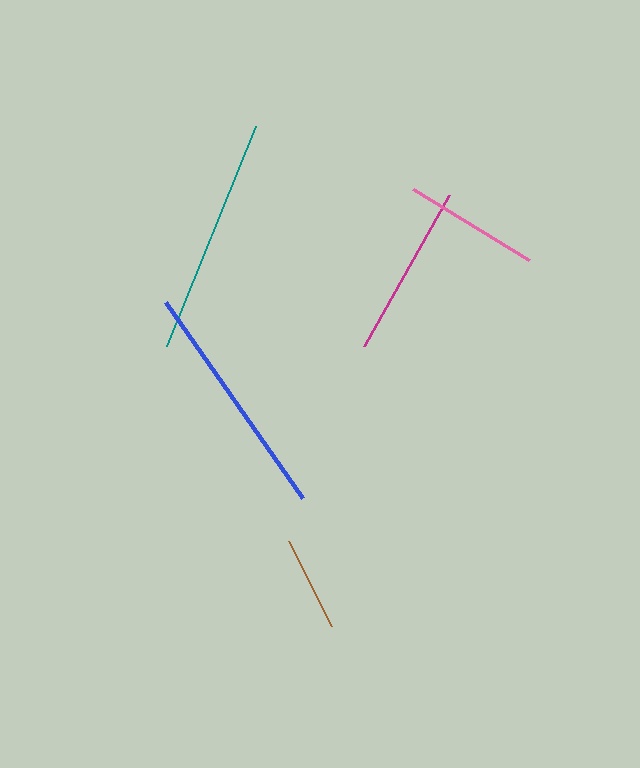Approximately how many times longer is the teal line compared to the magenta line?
The teal line is approximately 1.4 times the length of the magenta line.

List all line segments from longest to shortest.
From longest to shortest: blue, teal, magenta, pink, brown.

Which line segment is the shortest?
The brown line is the shortest at approximately 95 pixels.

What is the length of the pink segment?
The pink segment is approximately 137 pixels long.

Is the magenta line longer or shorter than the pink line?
The magenta line is longer than the pink line.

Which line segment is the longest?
The blue line is the longest at approximately 239 pixels.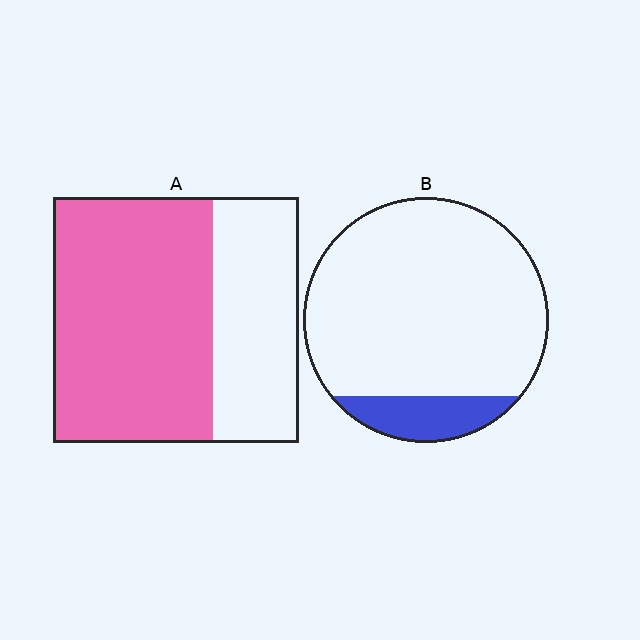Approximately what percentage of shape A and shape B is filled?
A is approximately 65% and B is approximately 15%.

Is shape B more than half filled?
No.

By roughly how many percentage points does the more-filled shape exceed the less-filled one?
By roughly 50 percentage points (A over B).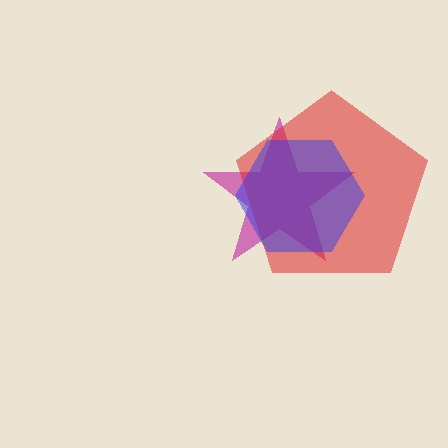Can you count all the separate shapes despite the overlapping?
Yes, there are 3 separate shapes.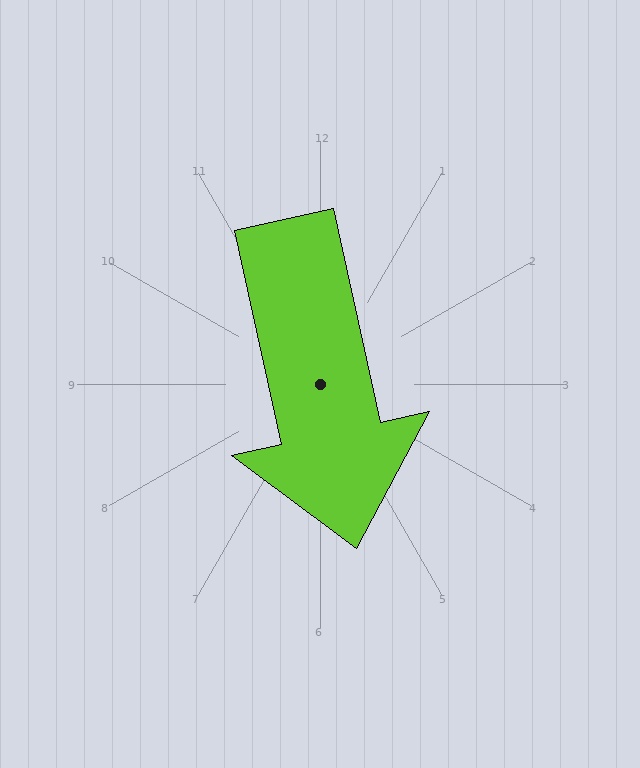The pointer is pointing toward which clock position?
Roughly 6 o'clock.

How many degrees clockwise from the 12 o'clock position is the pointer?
Approximately 168 degrees.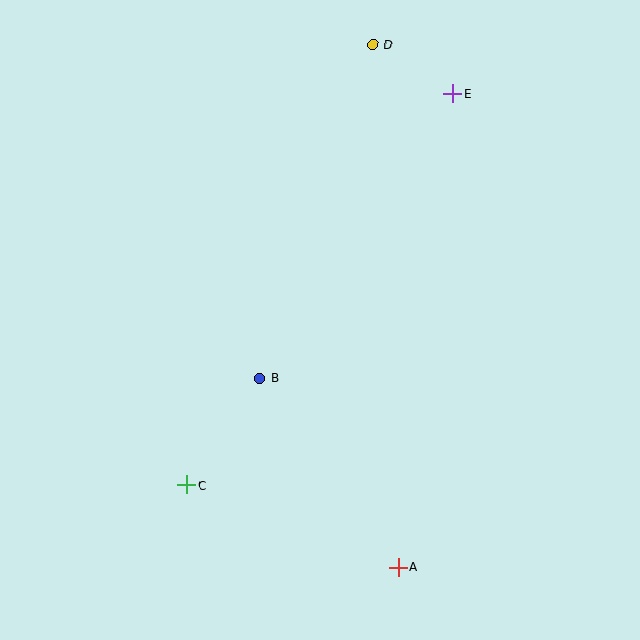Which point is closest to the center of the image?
Point B at (260, 378) is closest to the center.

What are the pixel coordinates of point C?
Point C is at (187, 485).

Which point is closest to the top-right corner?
Point E is closest to the top-right corner.